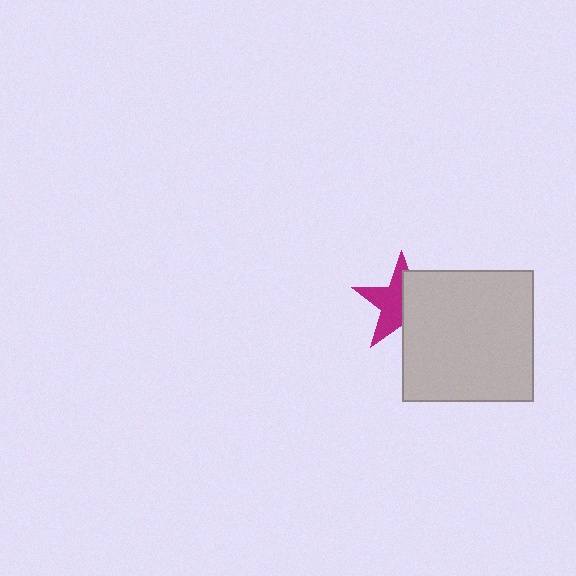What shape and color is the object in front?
The object in front is a light gray square.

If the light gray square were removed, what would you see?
You would see the complete magenta star.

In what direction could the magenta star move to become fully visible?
The magenta star could move left. That would shift it out from behind the light gray square entirely.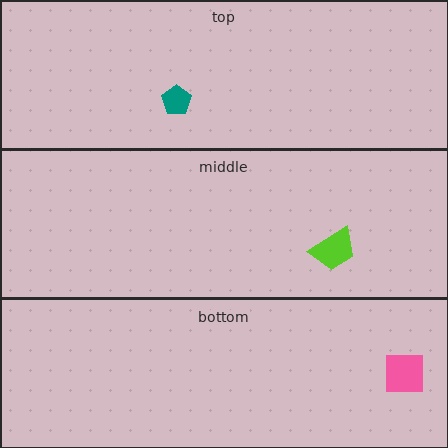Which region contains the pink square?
The bottom region.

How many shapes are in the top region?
1.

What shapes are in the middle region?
The lime trapezoid.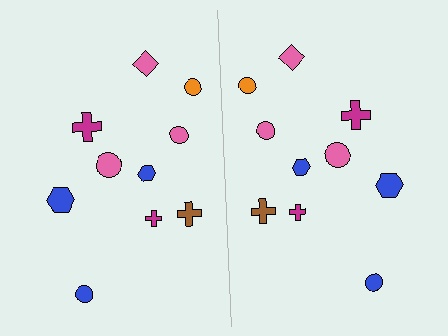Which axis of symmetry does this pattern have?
The pattern has a vertical axis of symmetry running through the center of the image.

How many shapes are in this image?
There are 20 shapes in this image.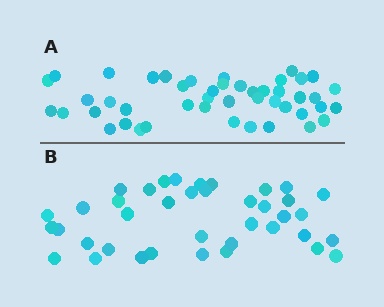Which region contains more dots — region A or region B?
Region A (the top region) has more dots.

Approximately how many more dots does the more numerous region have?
Region A has roughly 8 or so more dots than region B.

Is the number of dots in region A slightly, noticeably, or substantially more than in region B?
Region A has only slightly more — the two regions are fairly close. The ratio is roughly 1.2 to 1.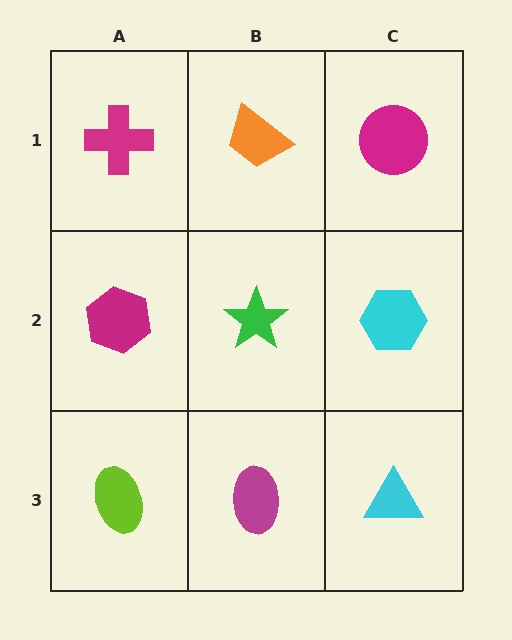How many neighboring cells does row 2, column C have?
3.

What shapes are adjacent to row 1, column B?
A green star (row 2, column B), a magenta cross (row 1, column A), a magenta circle (row 1, column C).